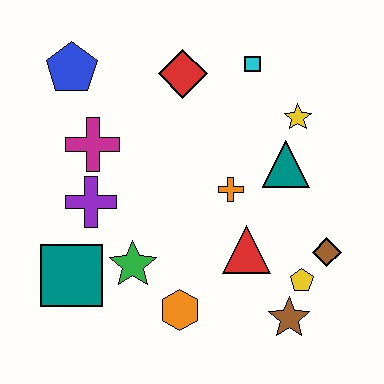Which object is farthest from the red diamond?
The brown star is farthest from the red diamond.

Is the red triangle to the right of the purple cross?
Yes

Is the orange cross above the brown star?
Yes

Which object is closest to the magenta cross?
The purple cross is closest to the magenta cross.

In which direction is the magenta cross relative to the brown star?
The magenta cross is to the left of the brown star.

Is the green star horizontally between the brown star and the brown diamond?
No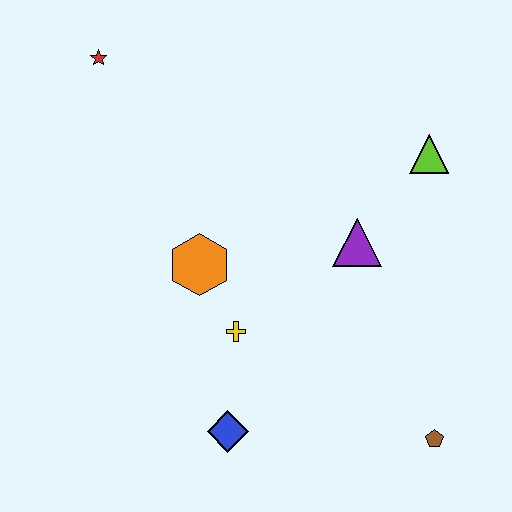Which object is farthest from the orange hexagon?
The brown pentagon is farthest from the orange hexagon.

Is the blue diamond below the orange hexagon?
Yes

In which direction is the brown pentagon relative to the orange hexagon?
The brown pentagon is to the right of the orange hexagon.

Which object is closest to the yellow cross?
The orange hexagon is closest to the yellow cross.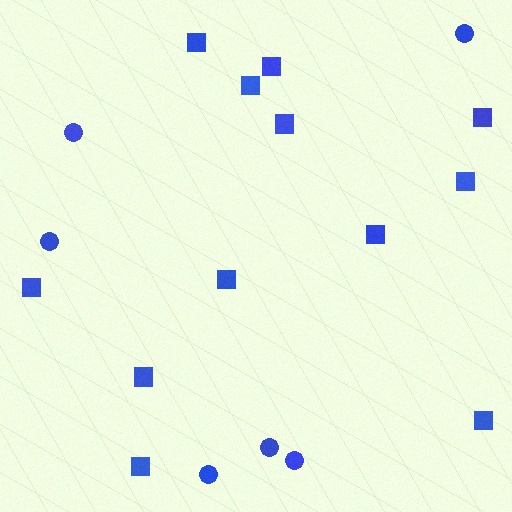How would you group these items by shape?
There are 2 groups: one group of squares (12) and one group of circles (6).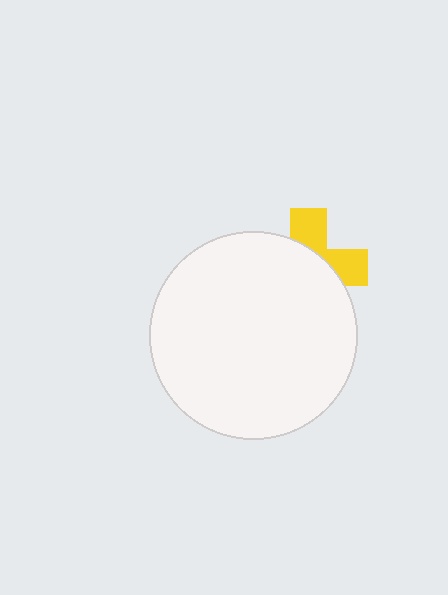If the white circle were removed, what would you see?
You would see the complete yellow cross.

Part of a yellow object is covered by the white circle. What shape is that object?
It is a cross.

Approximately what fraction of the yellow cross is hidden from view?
Roughly 63% of the yellow cross is hidden behind the white circle.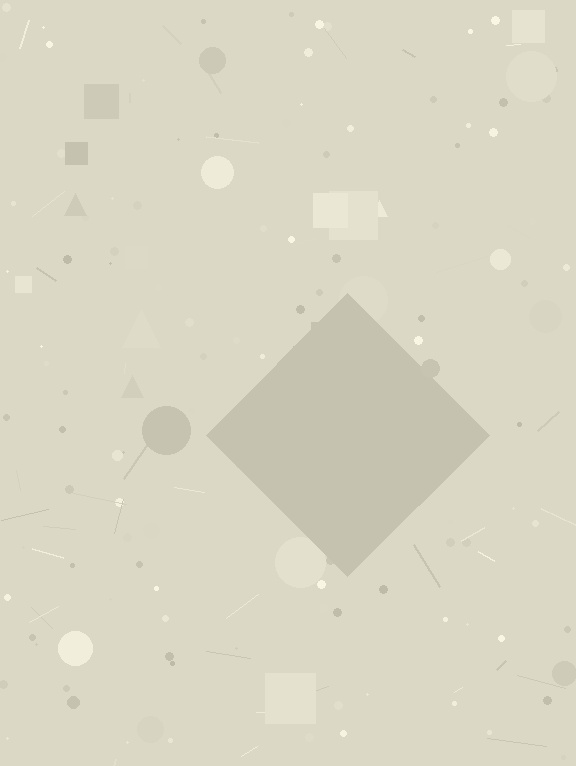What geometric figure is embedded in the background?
A diamond is embedded in the background.